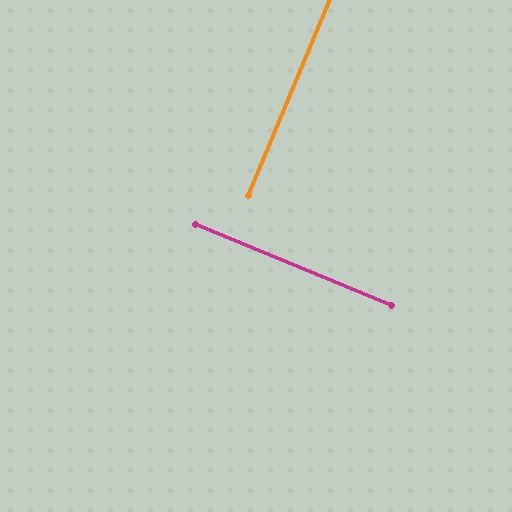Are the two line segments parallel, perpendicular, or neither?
Perpendicular — they meet at approximately 90°.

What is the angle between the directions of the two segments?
Approximately 90 degrees.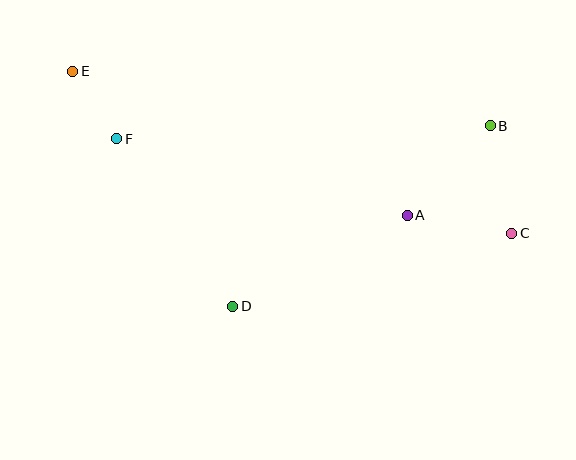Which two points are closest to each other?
Points E and F are closest to each other.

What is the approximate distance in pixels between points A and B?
The distance between A and B is approximately 122 pixels.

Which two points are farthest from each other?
Points C and E are farthest from each other.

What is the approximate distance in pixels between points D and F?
The distance between D and F is approximately 204 pixels.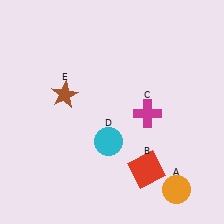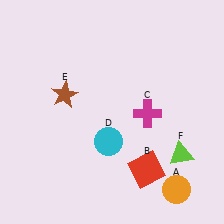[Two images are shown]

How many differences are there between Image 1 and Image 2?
There is 1 difference between the two images.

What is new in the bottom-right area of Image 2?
A lime triangle (F) was added in the bottom-right area of Image 2.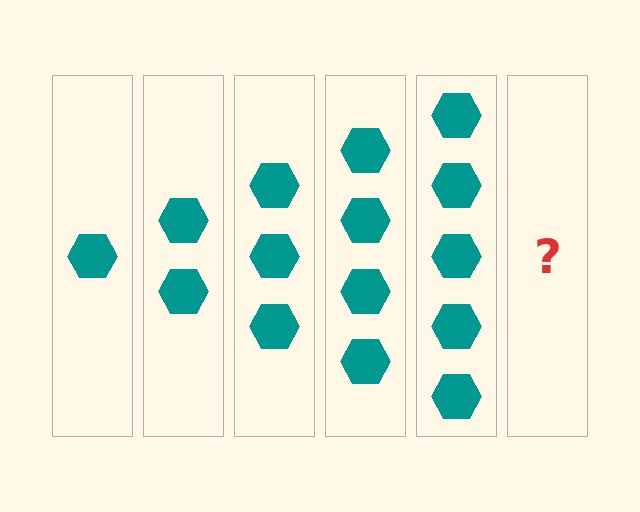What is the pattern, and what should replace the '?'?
The pattern is that each step adds one more hexagon. The '?' should be 6 hexagons.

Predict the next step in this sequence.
The next step is 6 hexagons.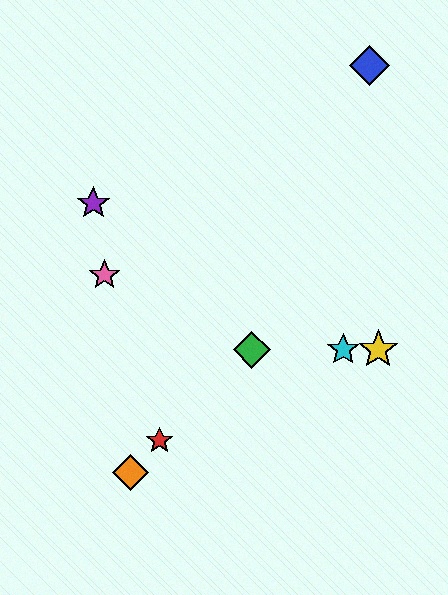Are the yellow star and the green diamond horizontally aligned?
Yes, both are at y≈350.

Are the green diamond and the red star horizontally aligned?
No, the green diamond is at y≈350 and the red star is at y≈441.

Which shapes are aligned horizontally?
The green diamond, the yellow star, the cyan star are aligned horizontally.